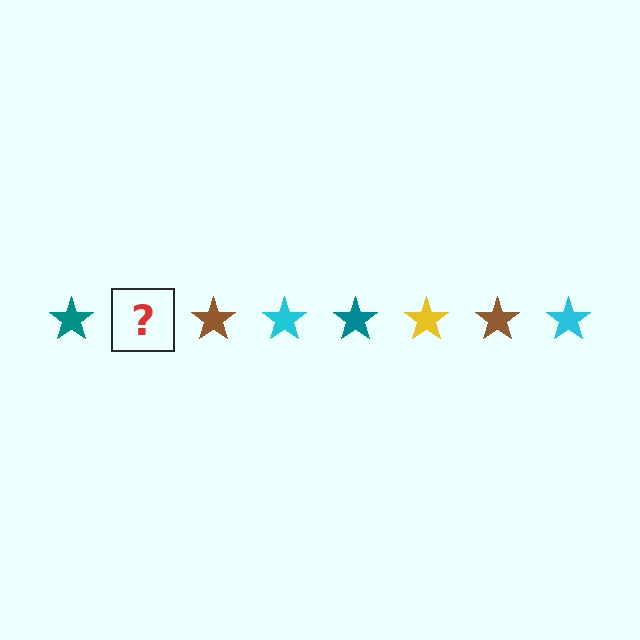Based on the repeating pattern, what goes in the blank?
The blank should be a yellow star.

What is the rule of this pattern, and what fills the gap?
The rule is that the pattern cycles through teal, yellow, brown, cyan stars. The gap should be filled with a yellow star.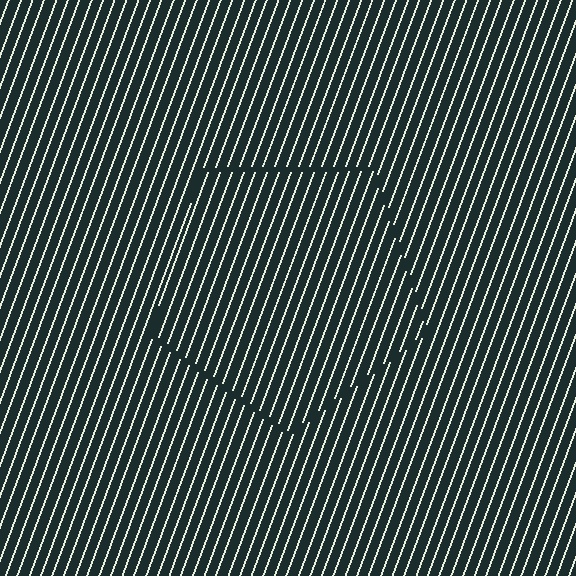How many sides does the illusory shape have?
5 sides — the line-ends trace a pentagon.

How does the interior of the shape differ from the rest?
The interior of the shape contains the same grating, shifted by half a period — the contour is defined by the phase discontinuity where line-ends from the inner and outer gratings abut.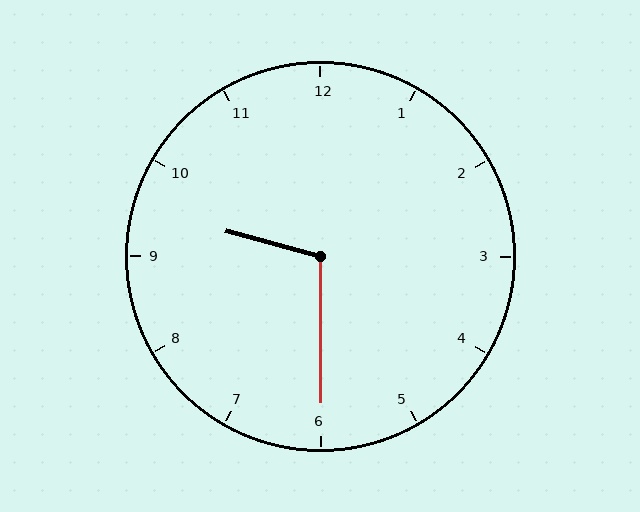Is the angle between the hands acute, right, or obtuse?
It is obtuse.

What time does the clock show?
9:30.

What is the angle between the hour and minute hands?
Approximately 105 degrees.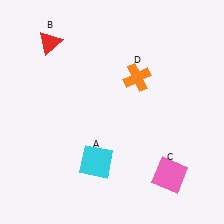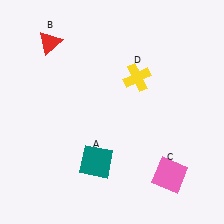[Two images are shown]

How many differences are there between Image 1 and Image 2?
There are 2 differences between the two images.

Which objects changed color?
A changed from cyan to teal. D changed from orange to yellow.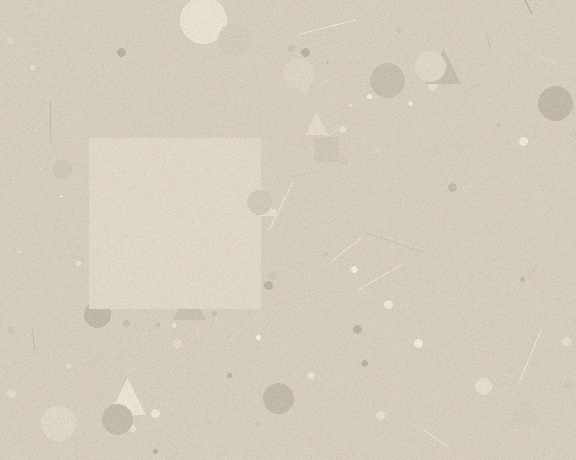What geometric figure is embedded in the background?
A square is embedded in the background.